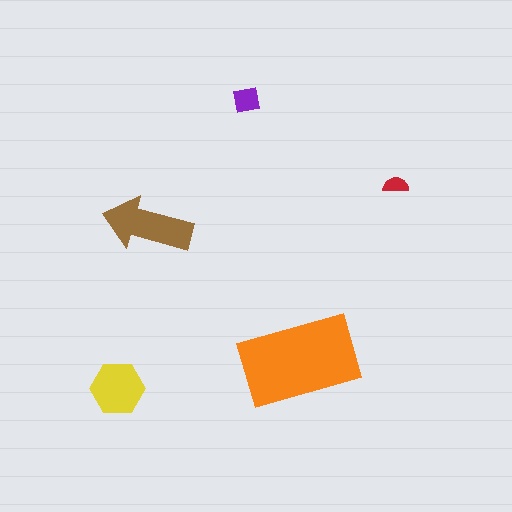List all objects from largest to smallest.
The orange rectangle, the brown arrow, the yellow hexagon, the purple square, the red semicircle.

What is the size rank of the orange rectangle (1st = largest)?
1st.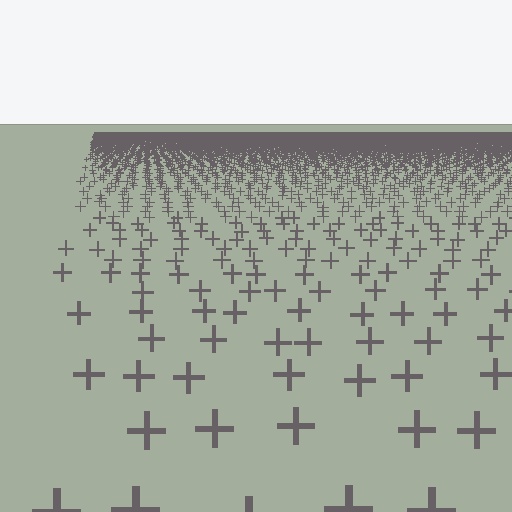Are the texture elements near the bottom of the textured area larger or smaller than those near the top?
Larger. Near the bottom, elements are closer to the viewer and appear at a bigger on-screen size.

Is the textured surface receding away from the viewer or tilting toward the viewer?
The surface is receding away from the viewer. Texture elements get smaller and denser toward the top.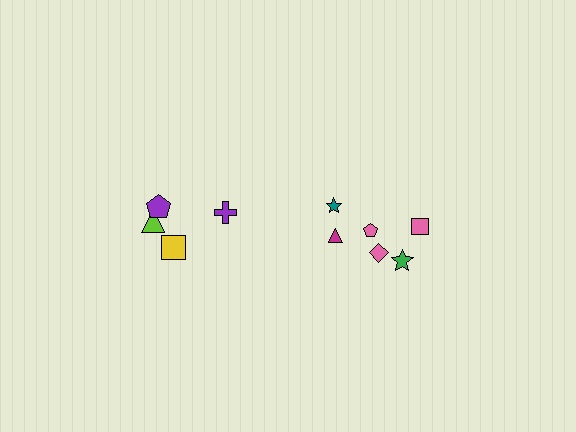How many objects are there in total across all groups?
There are 10 objects.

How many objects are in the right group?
There are 6 objects.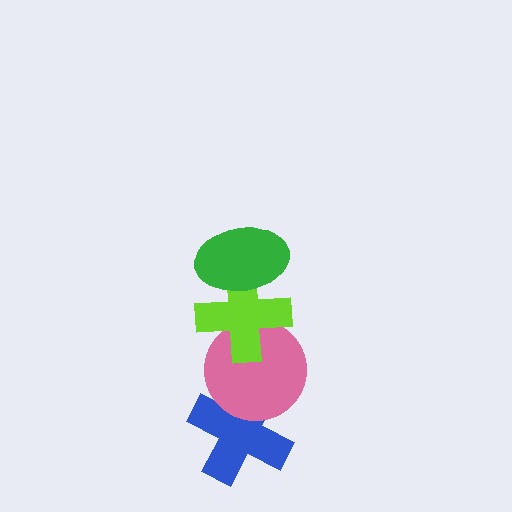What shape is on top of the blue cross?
The pink circle is on top of the blue cross.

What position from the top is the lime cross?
The lime cross is 2nd from the top.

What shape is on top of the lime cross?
The green ellipse is on top of the lime cross.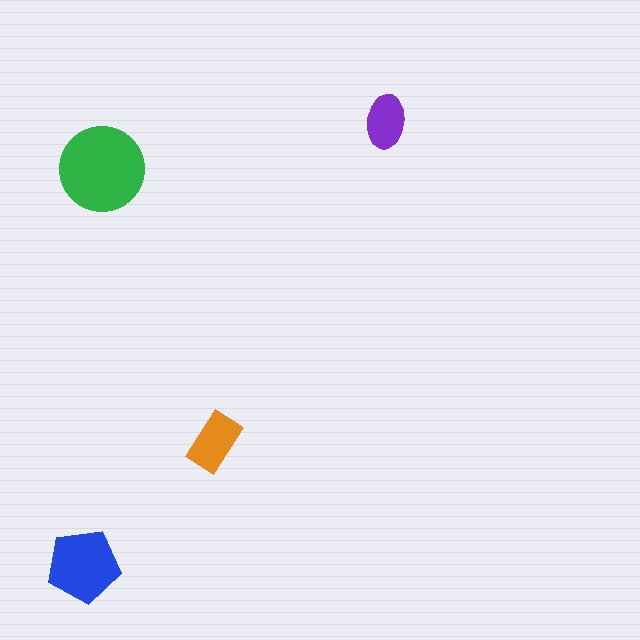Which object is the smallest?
The purple ellipse.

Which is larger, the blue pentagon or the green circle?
The green circle.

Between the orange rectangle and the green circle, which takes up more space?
The green circle.